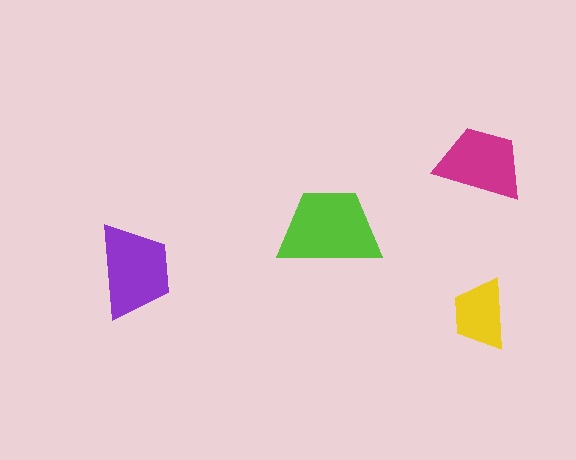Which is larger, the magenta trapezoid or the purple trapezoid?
The purple one.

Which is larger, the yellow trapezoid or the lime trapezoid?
The lime one.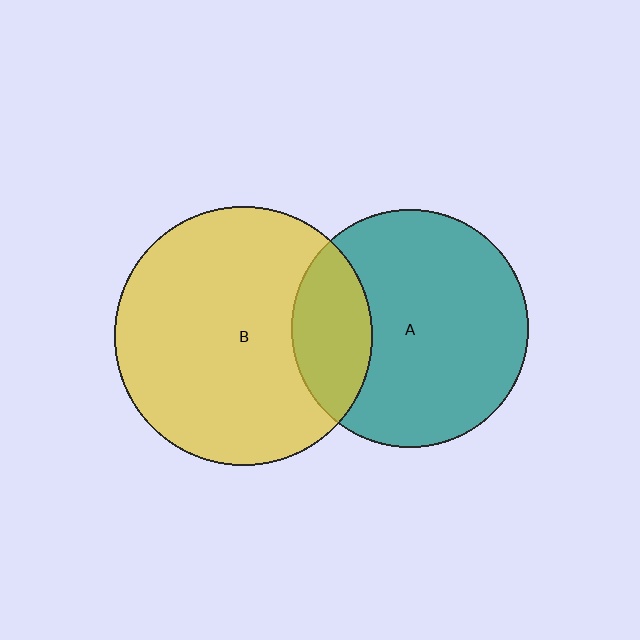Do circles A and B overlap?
Yes.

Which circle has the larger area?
Circle B (yellow).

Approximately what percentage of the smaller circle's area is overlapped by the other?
Approximately 25%.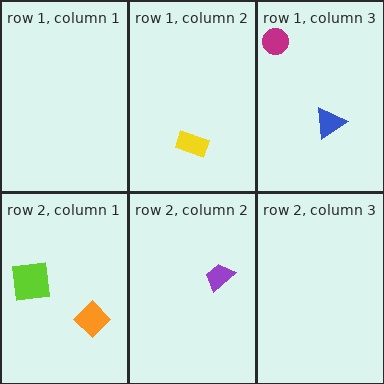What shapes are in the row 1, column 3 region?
The blue triangle, the magenta circle.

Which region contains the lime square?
The row 2, column 1 region.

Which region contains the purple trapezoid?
The row 2, column 2 region.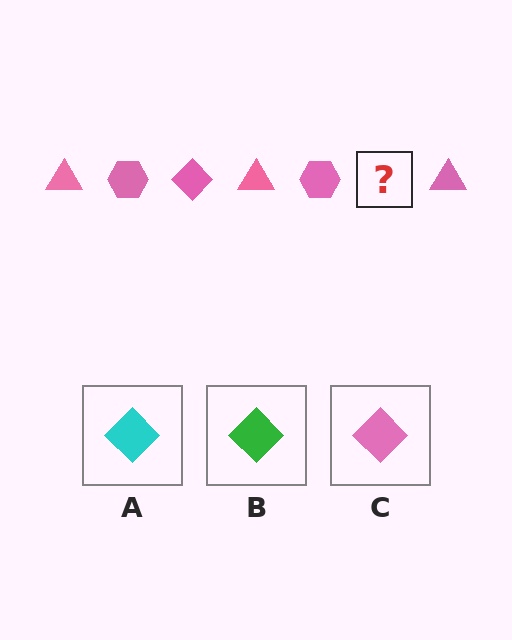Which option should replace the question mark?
Option C.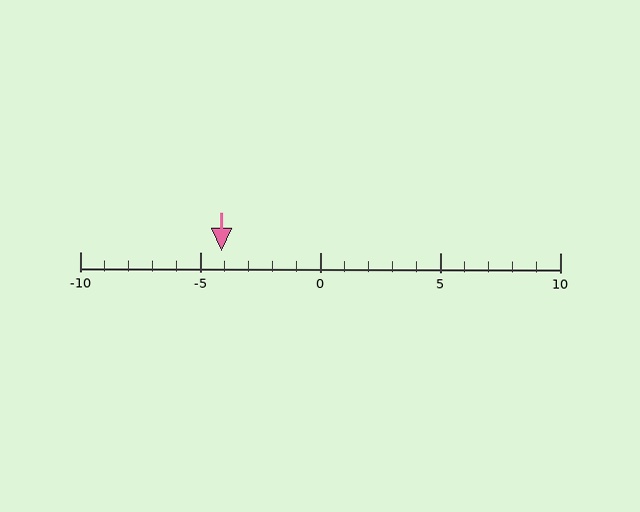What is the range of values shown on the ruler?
The ruler shows values from -10 to 10.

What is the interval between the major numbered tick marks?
The major tick marks are spaced 5 units apart.